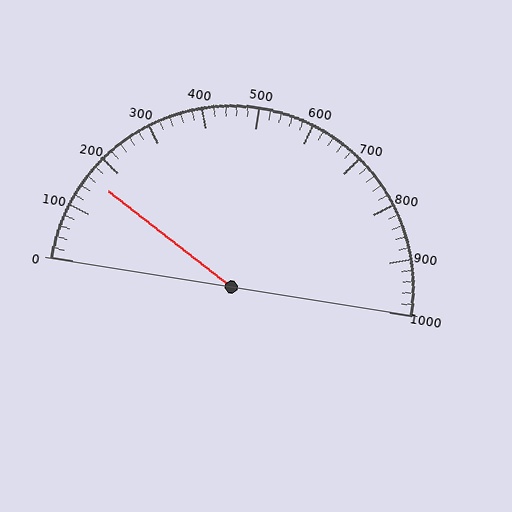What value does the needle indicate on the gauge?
The needle indicates approximately 160.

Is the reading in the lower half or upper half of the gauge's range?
The reading is in the lower half of the range (0 to 1000).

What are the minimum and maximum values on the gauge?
The gauge ranges from 0 to 1000.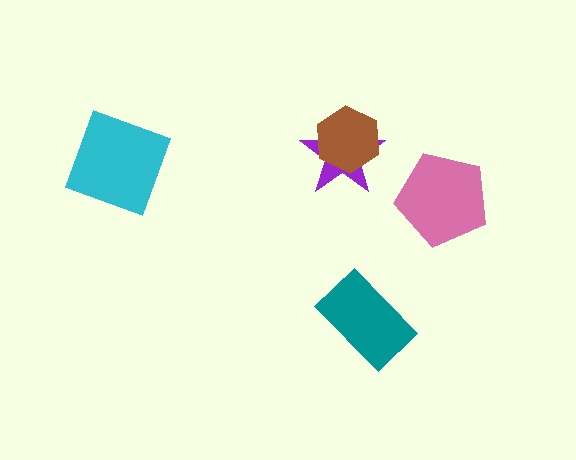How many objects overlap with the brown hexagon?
1 object overlaps with the brown hexagon.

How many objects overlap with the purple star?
1 object overlaps with the purple star.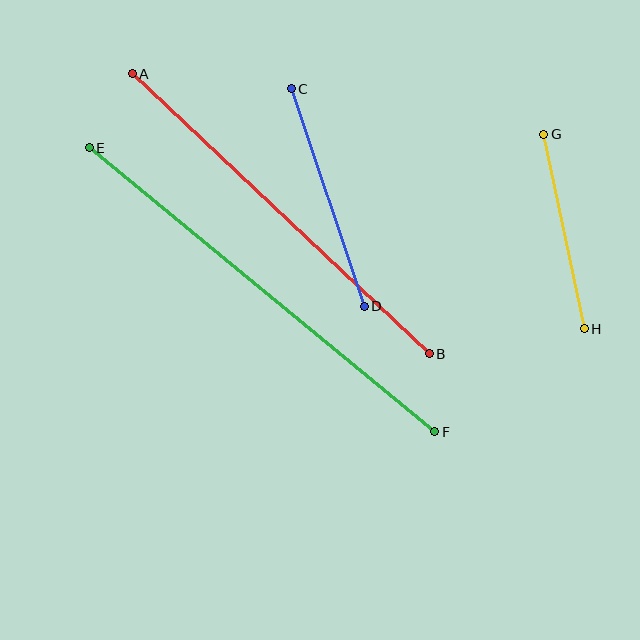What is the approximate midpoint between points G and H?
The midpoint is at approximately (564, 231) pixels.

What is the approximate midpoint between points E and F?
The midpoint is at approximately (262, 290) pixels.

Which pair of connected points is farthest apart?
Points E and F are farthest apart.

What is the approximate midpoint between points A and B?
The midpoint is at approximately (281, 214) pixels.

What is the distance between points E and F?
The distance is approximately 447 pixels.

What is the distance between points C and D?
The distance is approximately 230 pixels.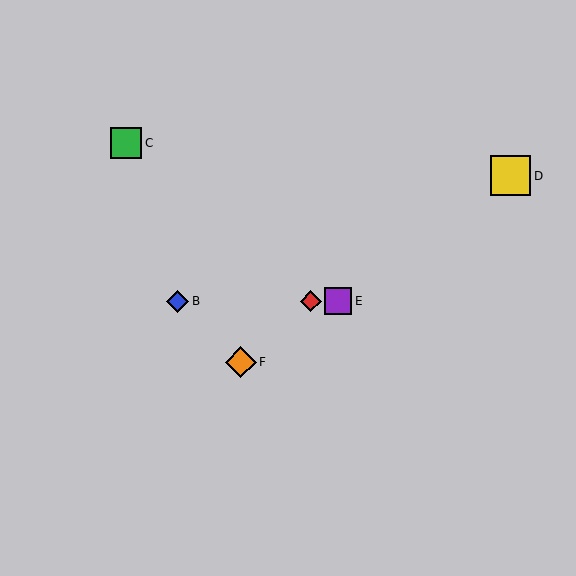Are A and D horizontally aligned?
No, A is at y≈301 and D is at y≈176.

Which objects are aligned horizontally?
Objects A, B, E are aligned horizontally.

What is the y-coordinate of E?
Object E is at y≈301.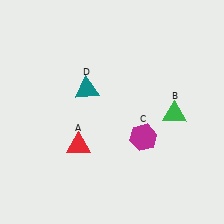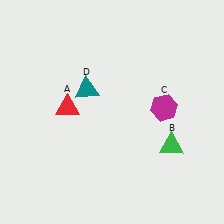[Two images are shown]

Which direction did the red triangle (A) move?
The red triangle (A) moved up.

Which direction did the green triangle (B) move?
The green triangle (B) moved down.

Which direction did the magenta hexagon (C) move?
The magenta hexagon (C) moved up.